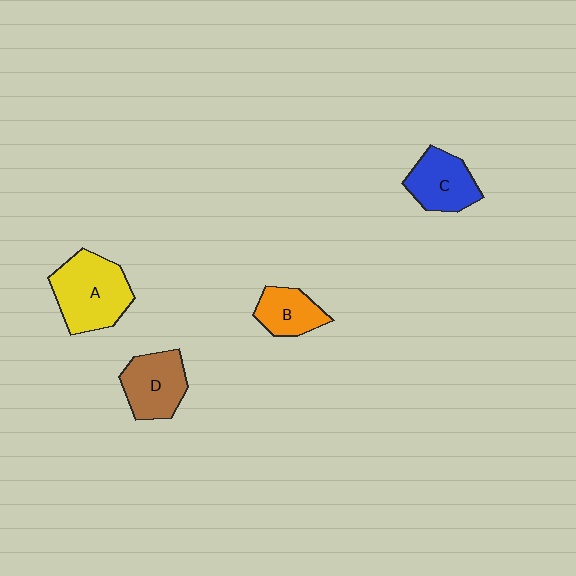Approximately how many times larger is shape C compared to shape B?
Approximately 1.3 times.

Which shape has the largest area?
Shape A (yellow).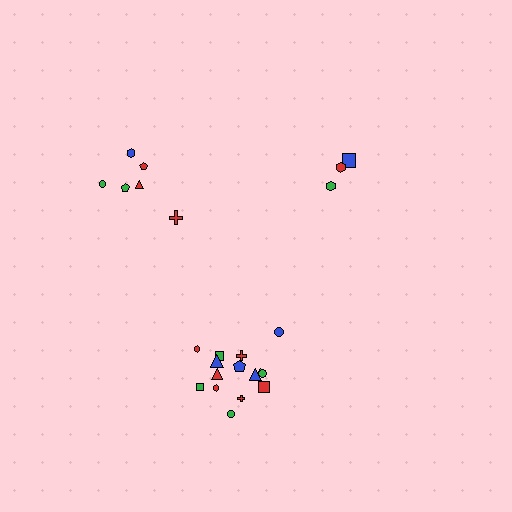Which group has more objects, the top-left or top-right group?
The top-left group.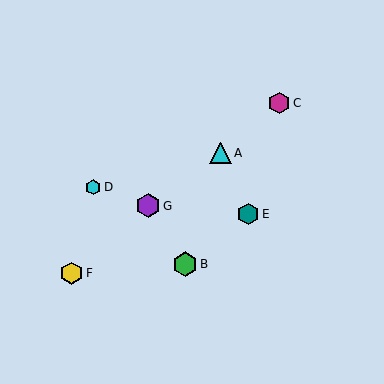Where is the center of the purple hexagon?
The center of the purple hexagon is at (148, 206).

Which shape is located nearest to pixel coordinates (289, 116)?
The magenta hexagon (labeled C) at (279, 103) is nearest to that location.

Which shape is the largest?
The green hexagon (labeled B) is the largest.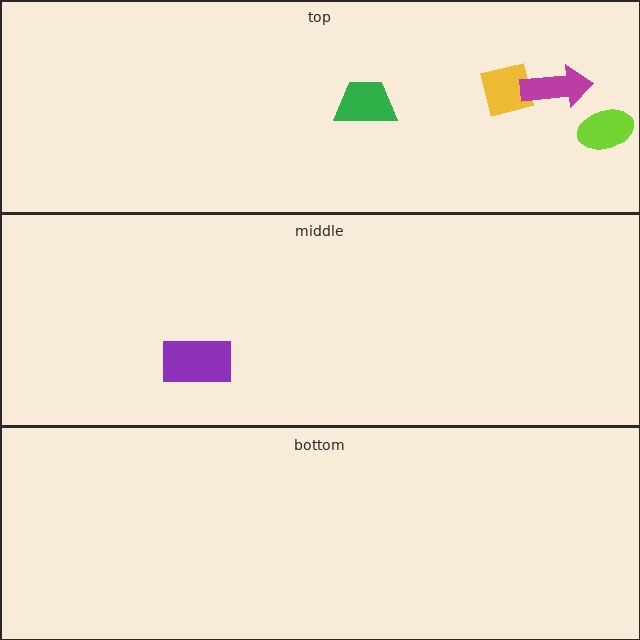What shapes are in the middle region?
The purple rectangle.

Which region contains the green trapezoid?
The top region.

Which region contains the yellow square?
The top region.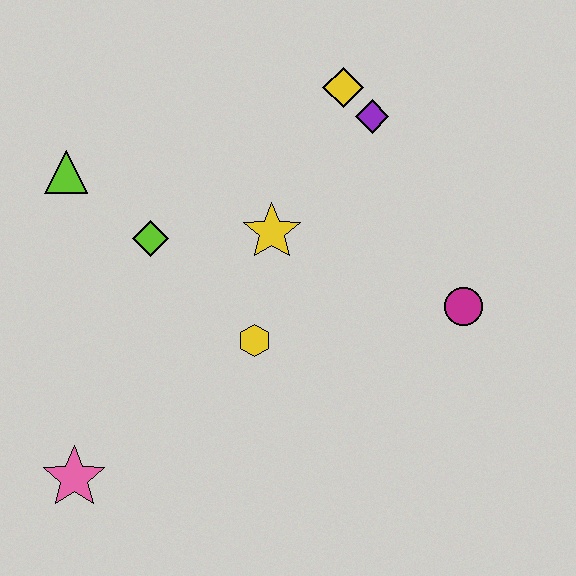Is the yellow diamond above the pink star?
Yes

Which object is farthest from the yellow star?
The pink star is farthest from the yellow star.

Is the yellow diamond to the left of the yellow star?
No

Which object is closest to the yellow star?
The yellow hexagon is closest to the yellow star.